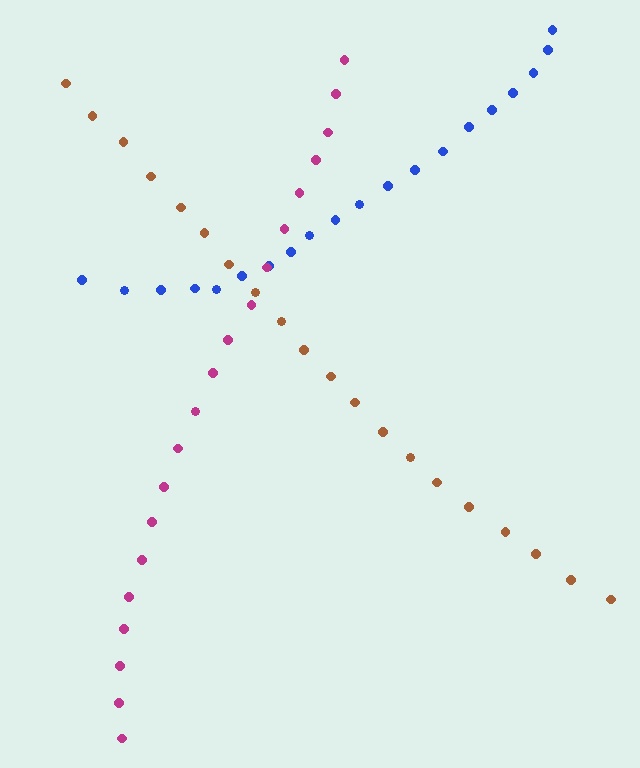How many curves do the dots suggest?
There are 3 distinct paths.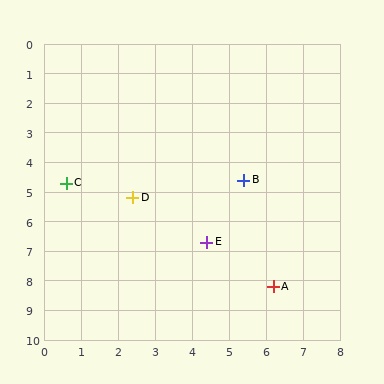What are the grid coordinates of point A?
Point A is at approximately (6.2, 8.2).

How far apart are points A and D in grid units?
Points A and D are about 4.8 grid units apart.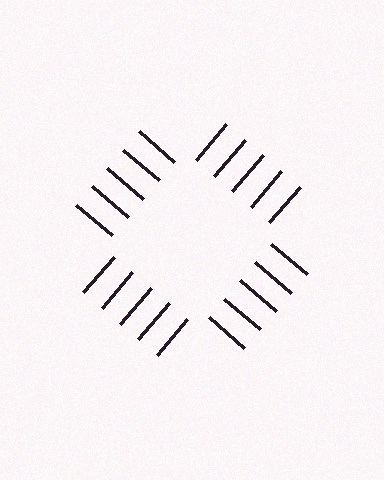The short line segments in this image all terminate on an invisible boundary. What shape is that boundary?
An illusory square — the line segments terminate on its edges but no continuous stroke is drawn.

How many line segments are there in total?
20 — 5 along each of the 4 edges.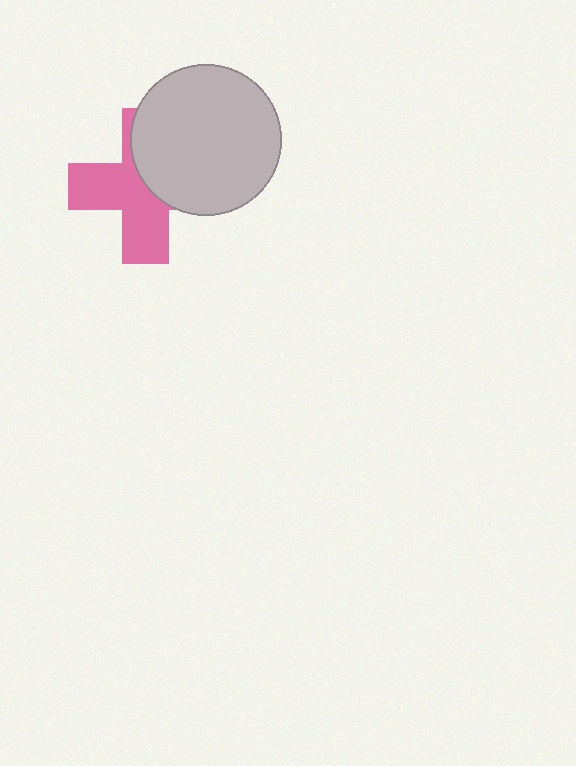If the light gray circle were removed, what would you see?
You would see the complete pink cross.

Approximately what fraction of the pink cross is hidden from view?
Roughly 45% of the pink cross is hidden behind the light gray circle.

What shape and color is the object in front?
The object in front is a light gray circle.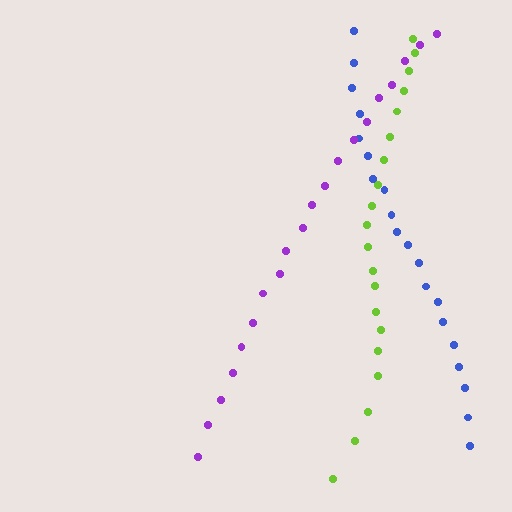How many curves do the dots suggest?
There are 3 distinct paths.